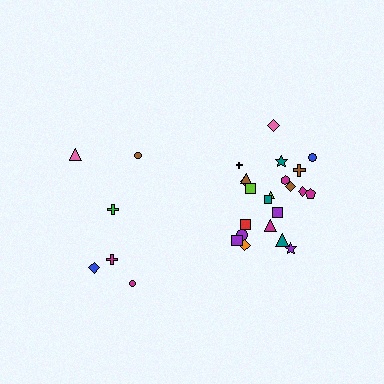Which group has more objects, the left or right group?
The right group.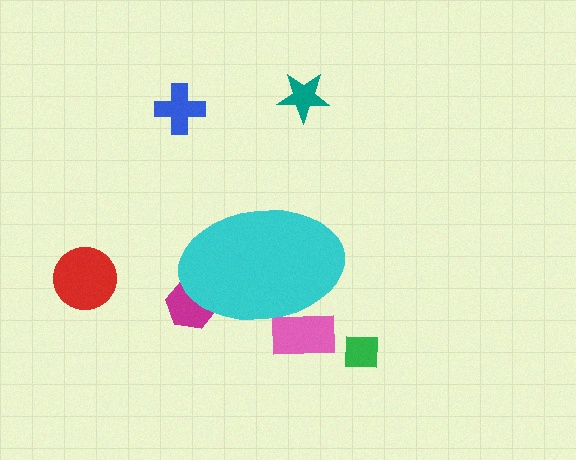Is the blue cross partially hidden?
No, the blue cross is fully visible.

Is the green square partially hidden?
No, the green square is fully visible.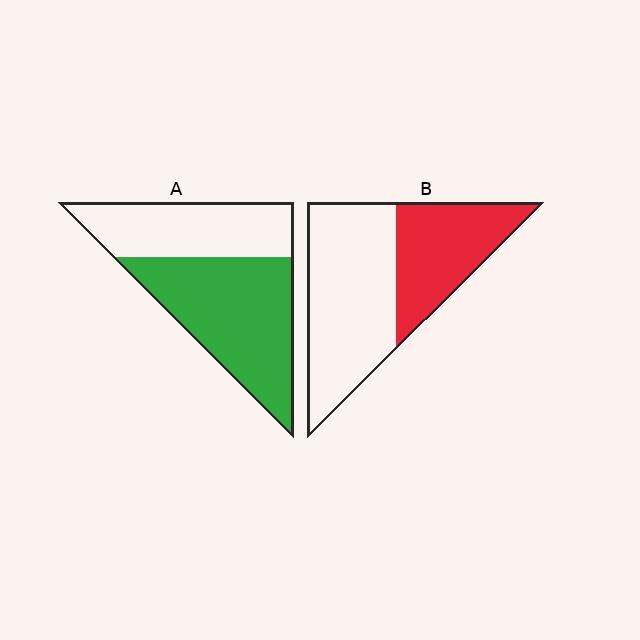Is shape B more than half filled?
No.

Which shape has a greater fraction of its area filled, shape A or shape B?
Shape A.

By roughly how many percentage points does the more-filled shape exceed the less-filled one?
By roughly 20 percentage points (A over B).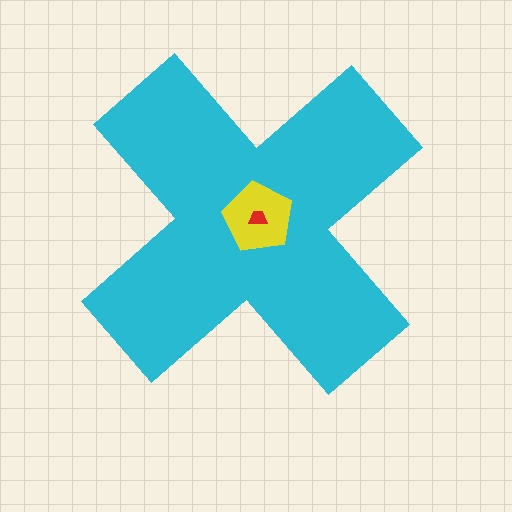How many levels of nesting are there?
3.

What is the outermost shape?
The cyan cross.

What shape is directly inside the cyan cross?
The yellow pentagon.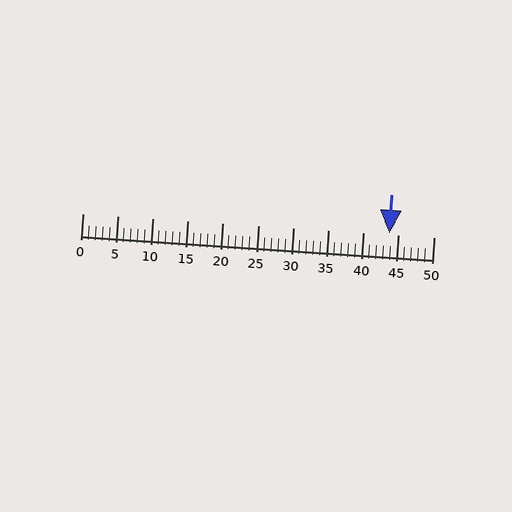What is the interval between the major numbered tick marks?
The major tick marks are spaced 5 units apart.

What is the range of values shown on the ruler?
The ruler shows values from 0 to 50.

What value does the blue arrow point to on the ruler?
The blue arrow points to approximately 44.